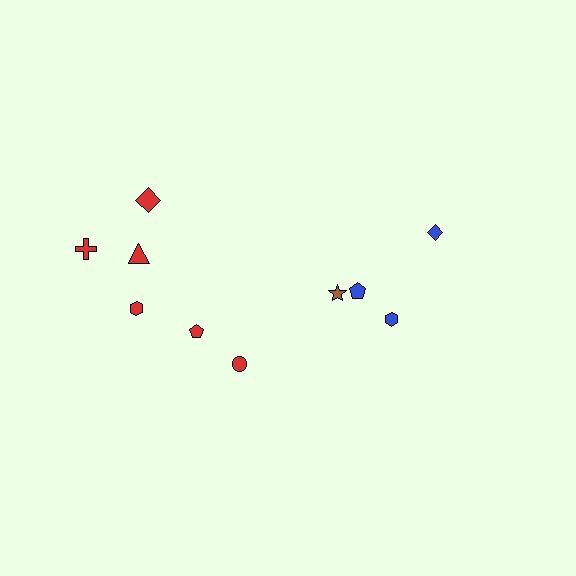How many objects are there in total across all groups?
There are 10 objects.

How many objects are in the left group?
There are 6 objects.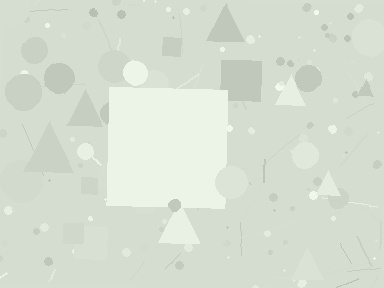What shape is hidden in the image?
A square is hidden in the image.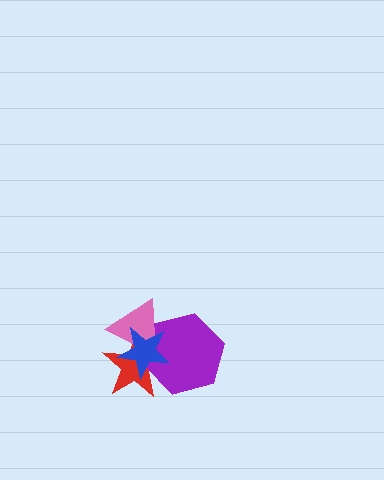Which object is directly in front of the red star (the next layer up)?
The purple hexagon is directly in front of the red star.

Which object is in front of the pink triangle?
The blue star is in front of the pink triangle.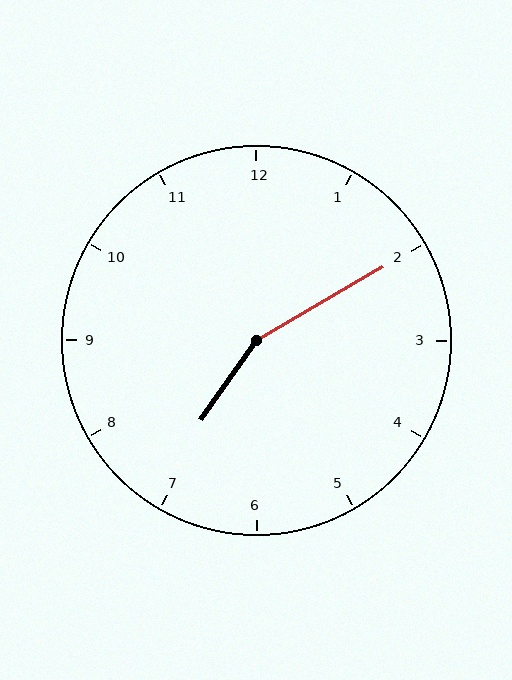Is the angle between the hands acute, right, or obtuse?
It is obtuse.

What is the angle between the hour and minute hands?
Approximately 155 degrees.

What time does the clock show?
7:10.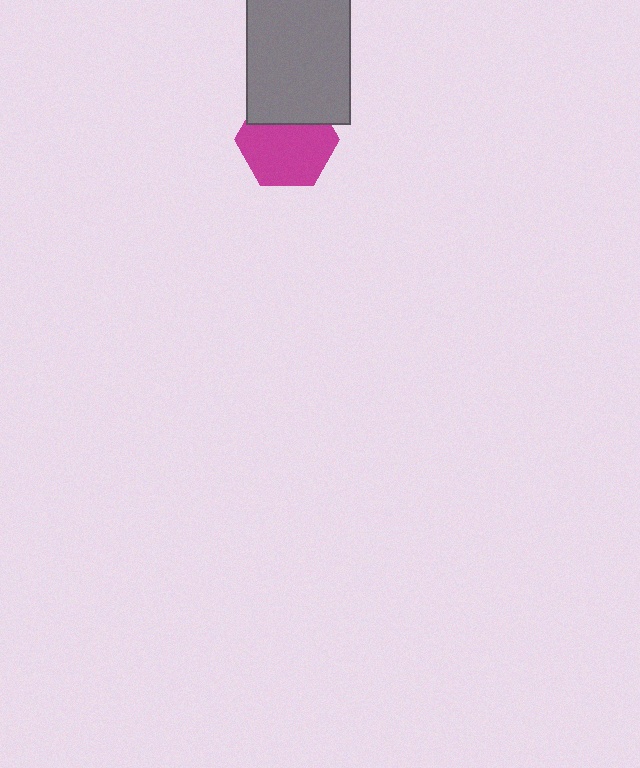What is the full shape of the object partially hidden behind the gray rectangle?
The partially hidden object is a magenta hexagon.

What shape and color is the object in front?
The object in front is a gray rectangle.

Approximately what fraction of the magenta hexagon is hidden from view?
Roughly 31% of the magenta hexagon is hidden behind the gray rectangle.